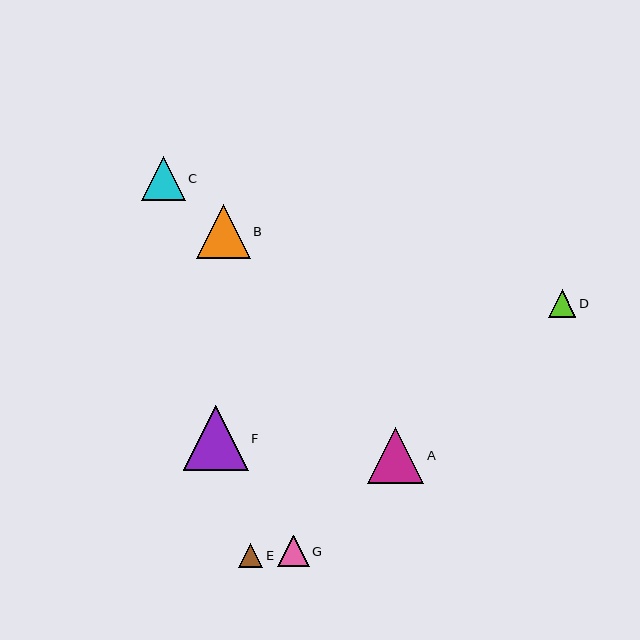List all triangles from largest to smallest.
From largest to smallest: F, A, B, C, G, D, E.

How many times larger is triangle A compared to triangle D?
Triangle A is approximately 2.0 times the size of triangle D.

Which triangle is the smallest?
Triangle E is the smallest with a size of approximately 24 pixels.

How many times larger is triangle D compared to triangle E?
Triangle D is approximately 1.2 times the size of triangle E.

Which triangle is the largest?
Triangle F is the largest with a size of approximately 65 pixels.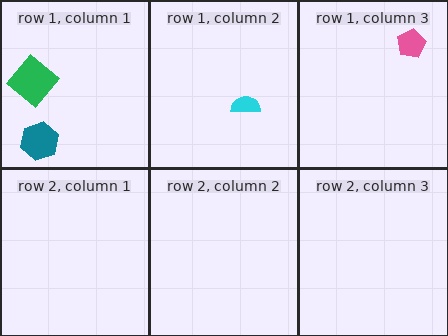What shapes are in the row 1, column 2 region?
The cyan semicircle.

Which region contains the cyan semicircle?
The row 1, column 2 region.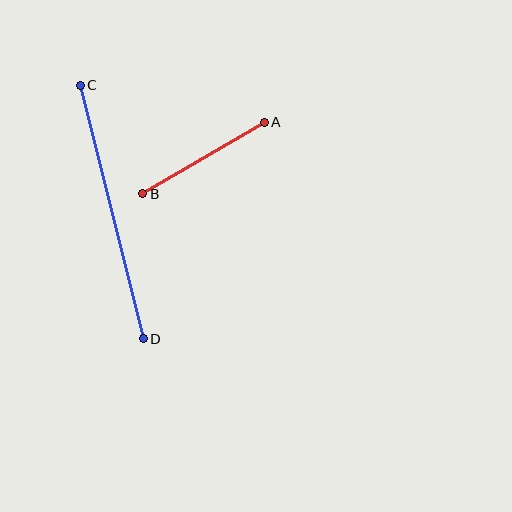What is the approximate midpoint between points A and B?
The midpoint is at approximately (204, 158) pixels.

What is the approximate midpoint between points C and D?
The midpoint is at approximately (112, 212) pixels.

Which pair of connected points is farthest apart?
Points C and D are farthest apart.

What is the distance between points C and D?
The distance is approximately 261 pixels.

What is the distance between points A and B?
The distance is approximately 141 pixels.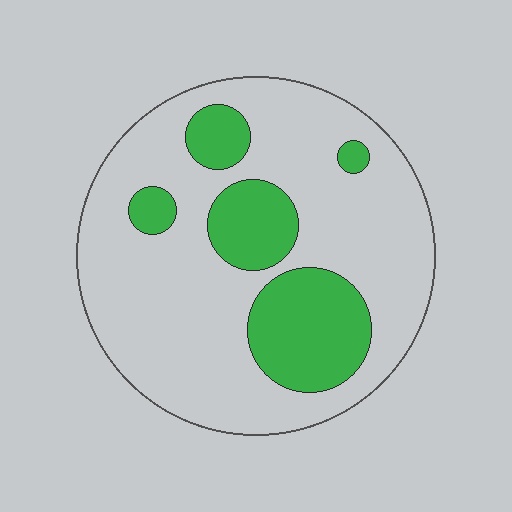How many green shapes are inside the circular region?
5.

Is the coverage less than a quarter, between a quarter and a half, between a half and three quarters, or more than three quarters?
Less than a quarter.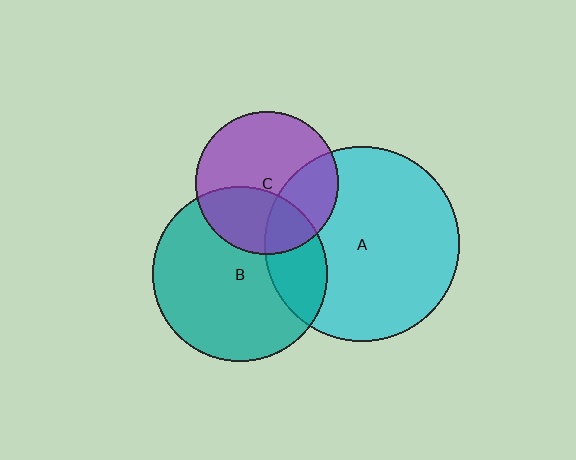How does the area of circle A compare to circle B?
Approximately 1.2 times.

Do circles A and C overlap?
Yes.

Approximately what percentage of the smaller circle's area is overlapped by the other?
Approximately 30%.